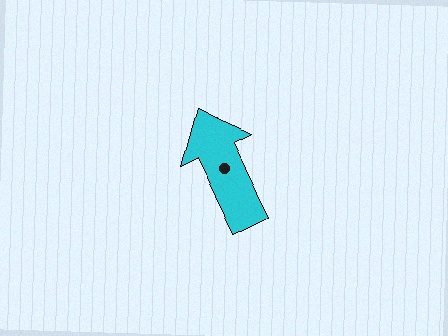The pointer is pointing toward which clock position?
Roughly 11 o'clock.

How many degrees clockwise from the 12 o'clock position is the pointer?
Approximately 334 degrees.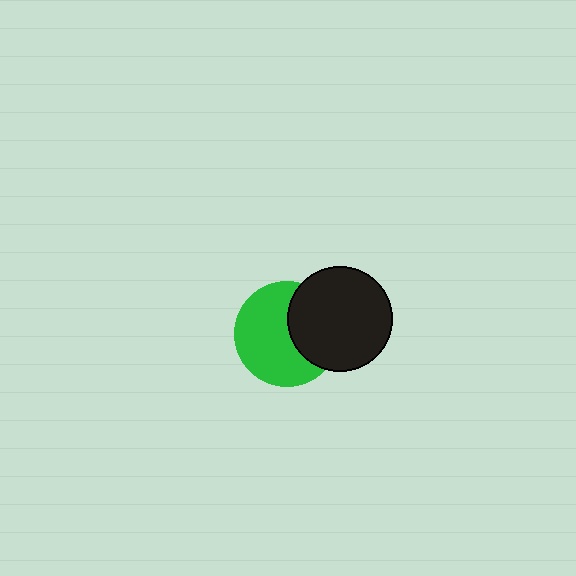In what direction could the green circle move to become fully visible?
The green circle could move left. That would shift it out from behind the black circle entirely.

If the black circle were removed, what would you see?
You would see the complete green circle.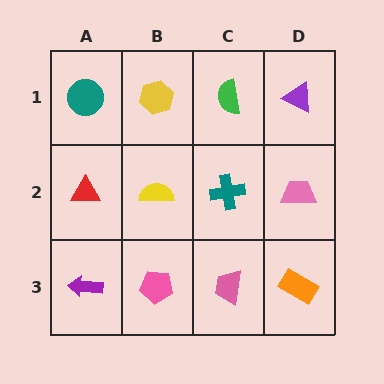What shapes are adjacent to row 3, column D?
A pink trapezoid (row 2, column D), a pink trapezoid (row 3, column C).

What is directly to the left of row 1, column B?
A teal circle.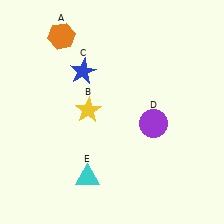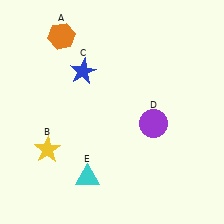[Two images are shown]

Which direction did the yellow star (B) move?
The yellow star (B) moved left.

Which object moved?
The yellow star (B) moved left.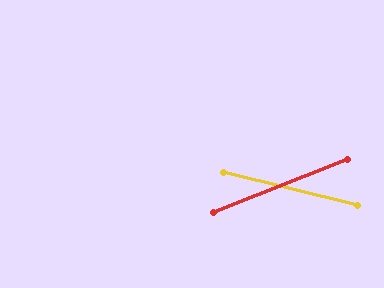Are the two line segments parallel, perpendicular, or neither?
Neither parallel nor perpendicular — they differ by about 35°.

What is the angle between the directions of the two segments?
Approximately 35 degrees.